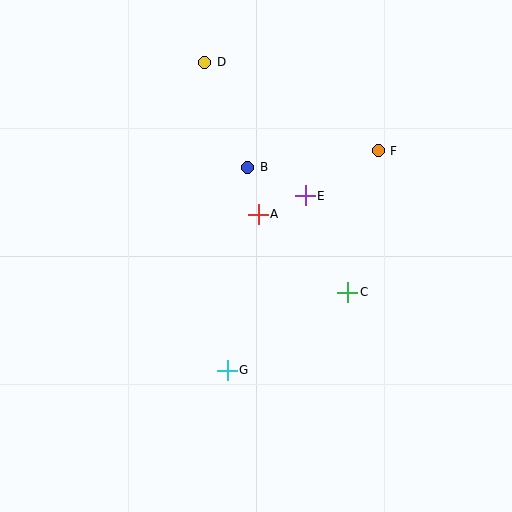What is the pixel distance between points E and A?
The distance between E and A is 50 pixels.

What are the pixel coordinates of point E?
Point E is at (305, 196).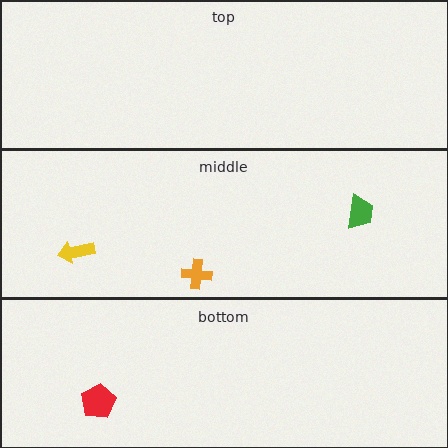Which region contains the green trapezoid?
The middle region.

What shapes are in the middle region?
The orange cross, the yellow arrow, the green trapezoid.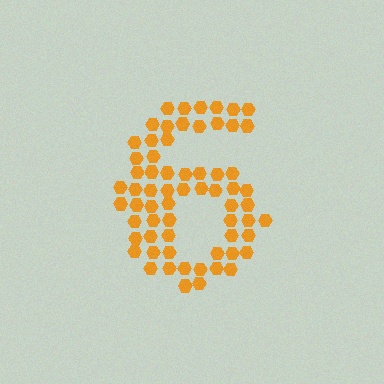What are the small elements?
The small elements are hexagons.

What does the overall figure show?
The overall figure shows the digit 6.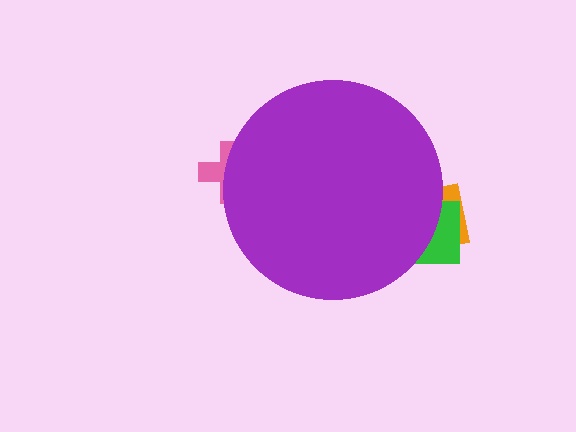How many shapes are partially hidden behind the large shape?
3 shapes are partially hidden.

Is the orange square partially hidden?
Yes, the orange square is partially hidden behind the purple circle.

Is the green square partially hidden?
Yes, the green square is partially hidden behind the purple circle.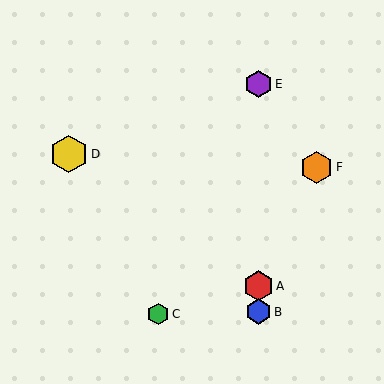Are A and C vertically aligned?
No, A is at x≈258 and C is at x≈158.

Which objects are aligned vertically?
Objects A, B, E are aligned vertically.